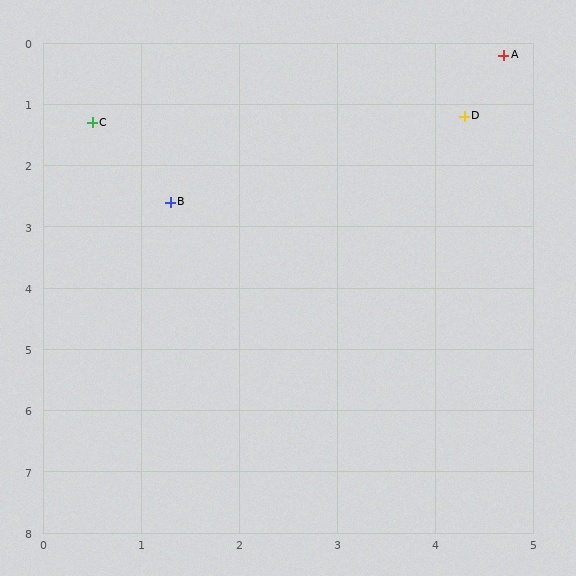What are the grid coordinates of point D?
Point D is at approximately (4.3, 1.2).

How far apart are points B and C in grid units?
Points B and C are about 1.5 grid units apart.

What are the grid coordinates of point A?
Point A is at approximately (4.7, 0.2).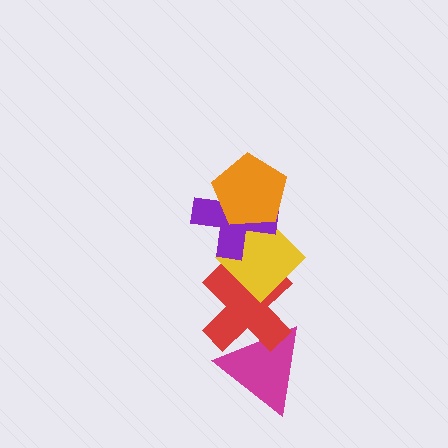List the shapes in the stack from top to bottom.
From top to bottom: the orange pentagon, the purple cross, the yellow diamond, the red cross, the magenta triangle.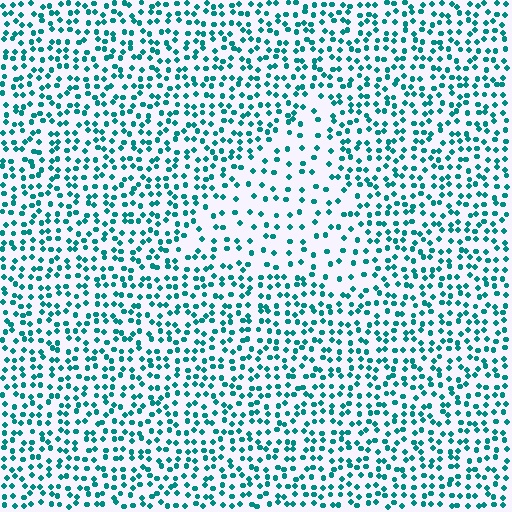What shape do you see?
I see a triangle.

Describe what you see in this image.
The image contains small teal elements arranged at two different densities. A triangle-shaped region is visible where the elements are less densely packed than the surrounding area.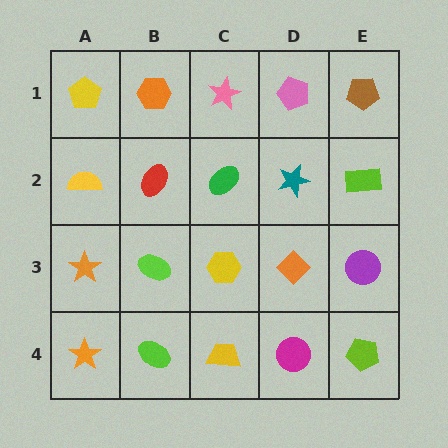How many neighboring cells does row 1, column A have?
2.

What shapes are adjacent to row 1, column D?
A teal star (row 2, column D), a pink star (row 1, column C), a brown pentagon (row 1, column E).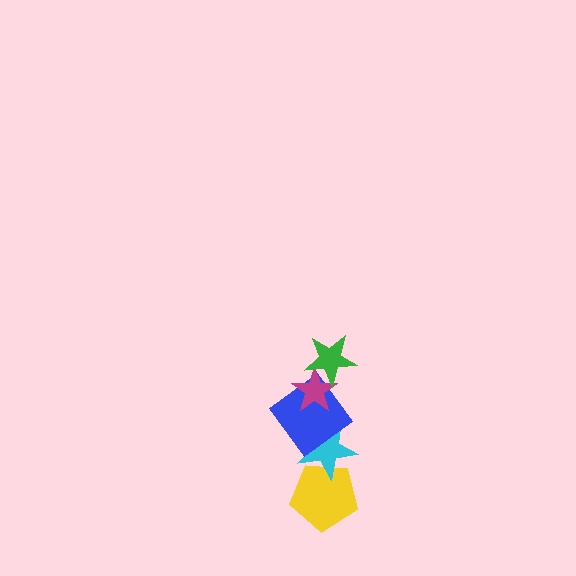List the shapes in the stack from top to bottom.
From top to bottom: the green star, the magenta star, the blue diamond, the cyan star, the yellow pentagon.